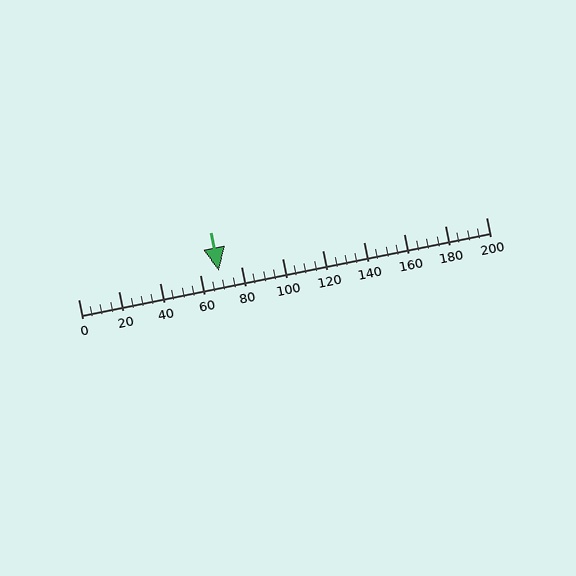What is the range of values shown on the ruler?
The ruler shows values from 0 to 200.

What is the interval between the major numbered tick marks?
The major tick marks are spaced 20 units apart.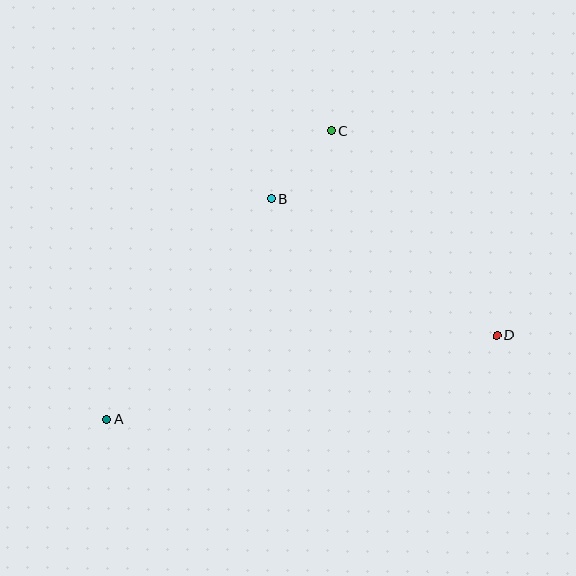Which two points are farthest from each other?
Points A and D are farthest from each other.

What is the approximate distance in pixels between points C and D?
The distance between C and D is approximately 264 pixels.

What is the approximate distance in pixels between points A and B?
The distance between A and B is approximately 276 pixels.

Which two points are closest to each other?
Points B and C are closest to each other.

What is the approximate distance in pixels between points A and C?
The distance between A and C is approximately 366 pixels.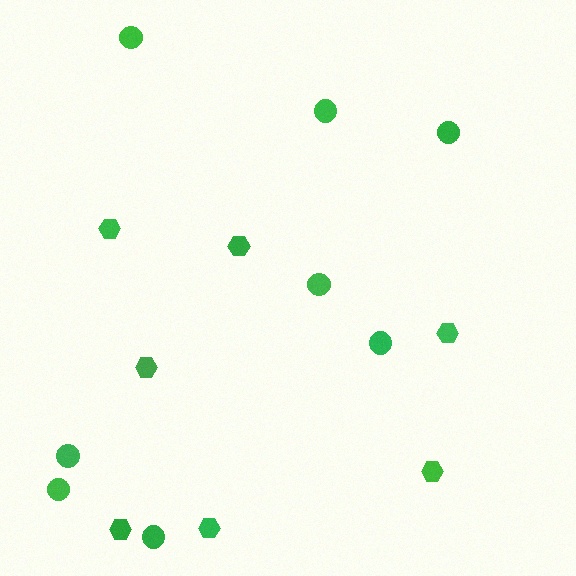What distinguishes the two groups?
There are 2 groups: one group of hexagons (7) and one group of circles (8).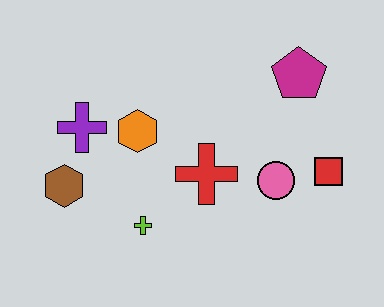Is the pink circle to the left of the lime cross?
No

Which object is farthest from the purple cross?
The red square is farthest from the purple cross.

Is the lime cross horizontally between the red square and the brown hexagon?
Yes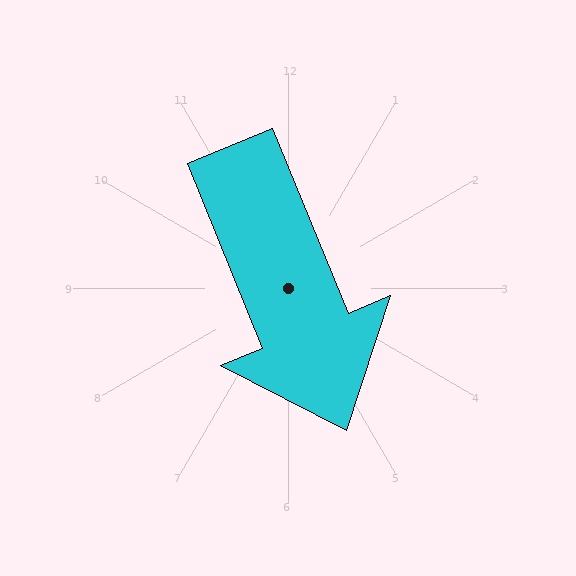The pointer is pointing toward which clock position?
Roughly 5 o'clock.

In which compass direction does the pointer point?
South.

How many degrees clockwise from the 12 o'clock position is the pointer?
Approximately 158 degrees.